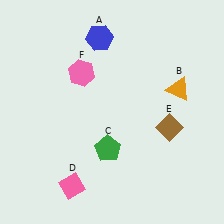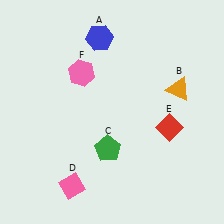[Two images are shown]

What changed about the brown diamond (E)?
In Image 1, E is brown. In Image 2, it changed to red.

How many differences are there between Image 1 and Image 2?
There is 1 difference between the two images.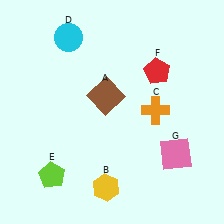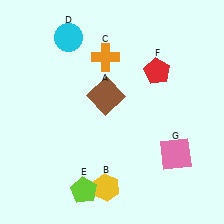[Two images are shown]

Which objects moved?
The objects that moved are: the orange cross (C), the lime pentagon (E).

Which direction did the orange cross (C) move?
The orange cross (C) moved up.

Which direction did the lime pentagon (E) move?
The lime pentagon (E) moved right.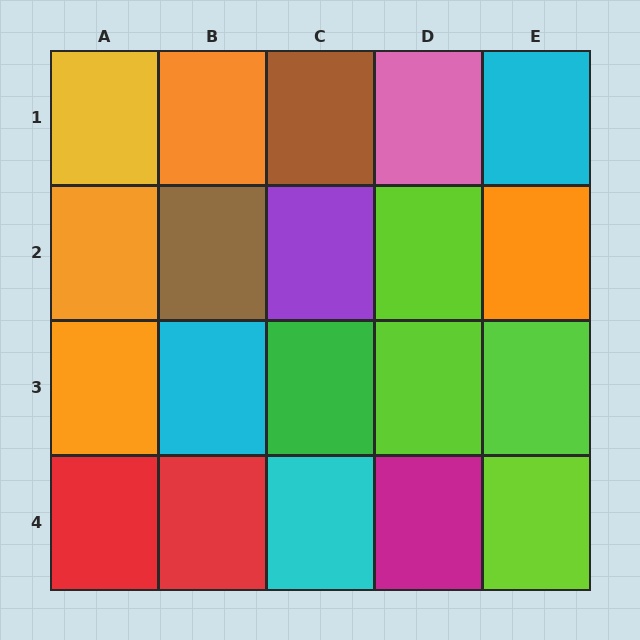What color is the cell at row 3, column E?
Lime.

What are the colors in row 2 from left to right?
Orange, brown, purple, lime, orange.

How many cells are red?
2 cells are red.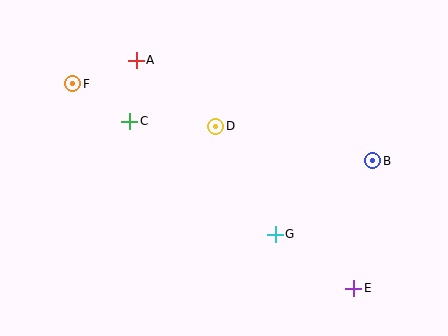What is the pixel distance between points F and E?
The distance between F and E is 348 pixels.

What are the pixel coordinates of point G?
Point G is at (275, 234).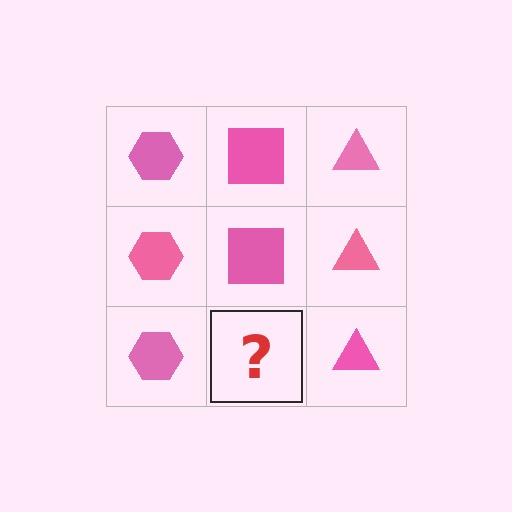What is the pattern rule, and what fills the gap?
The rule is that each column has a consistent shape. The gap should be filled with a pink square.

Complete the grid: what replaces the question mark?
The question mark should be replaced with a pink square.